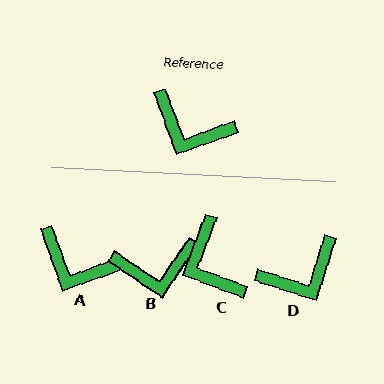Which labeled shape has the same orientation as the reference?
A.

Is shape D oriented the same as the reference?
No, it is off by about 53 degrees.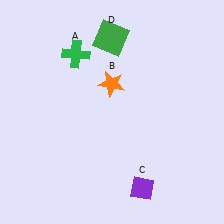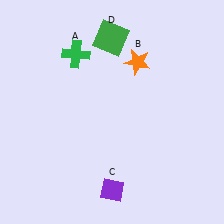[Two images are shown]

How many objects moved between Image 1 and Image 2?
2 objects moved between the two images.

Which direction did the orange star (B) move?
The orange star (B) moved right.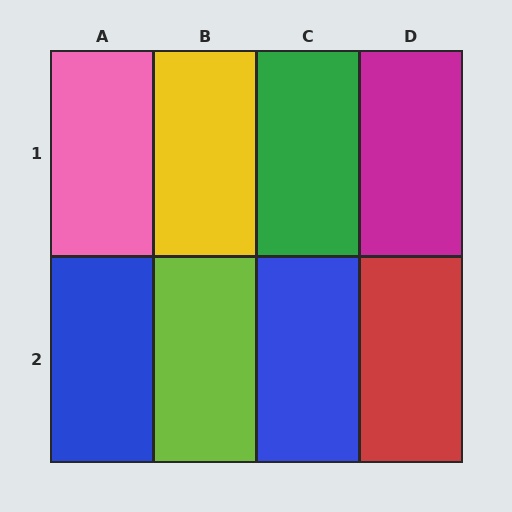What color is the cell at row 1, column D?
Magenta.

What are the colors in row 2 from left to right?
Blue, lime, blue, red.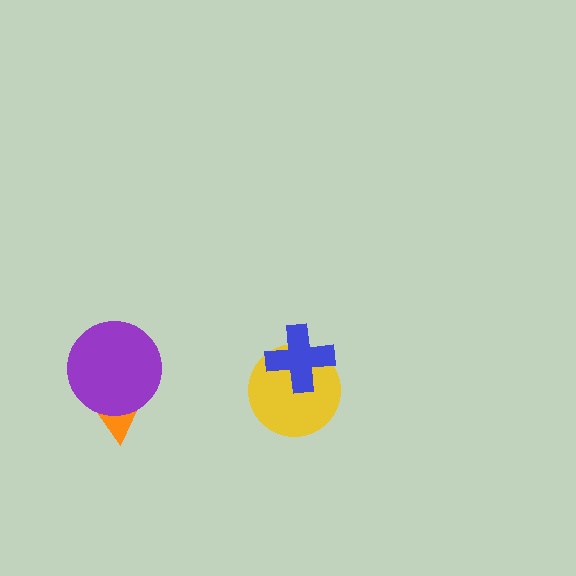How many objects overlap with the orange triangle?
1 object overlaps with the orange triangle.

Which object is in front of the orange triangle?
The purple circle is in front of the orange triangle.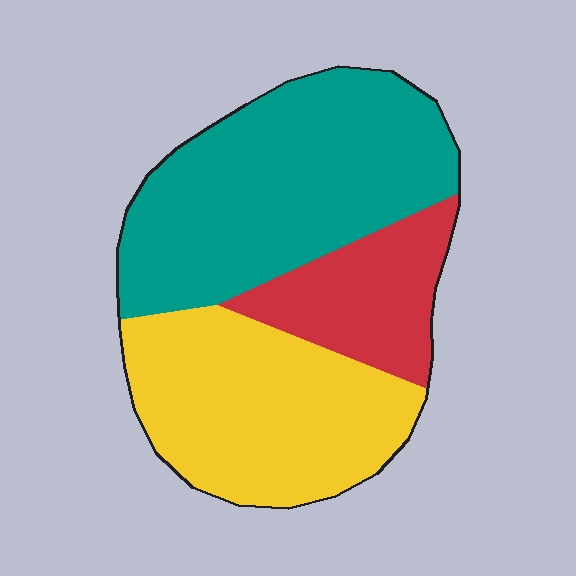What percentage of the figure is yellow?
Yellow covers around 35% of the figure.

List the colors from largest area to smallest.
From largest to smallest: teal, yellow, red.